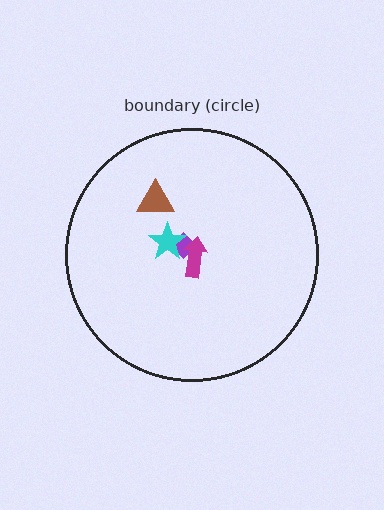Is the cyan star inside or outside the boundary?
Inside.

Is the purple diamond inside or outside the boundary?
Inside.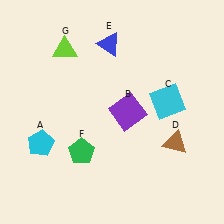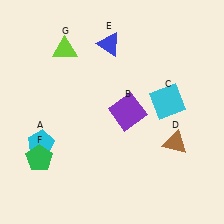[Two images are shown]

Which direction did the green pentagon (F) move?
The green pentagon (F) moved left.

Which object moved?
The green pentagon (F) moved left.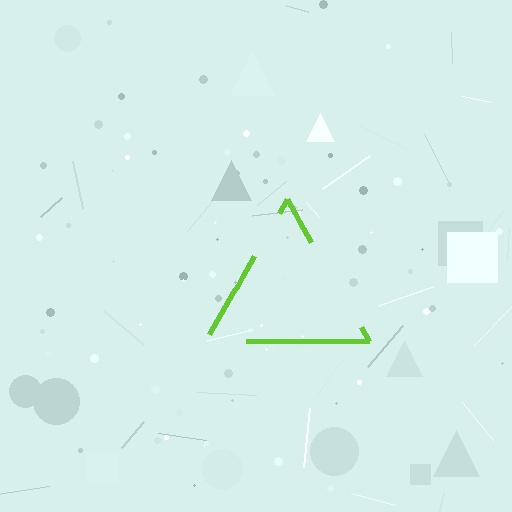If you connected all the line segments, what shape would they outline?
They would outline a triangle.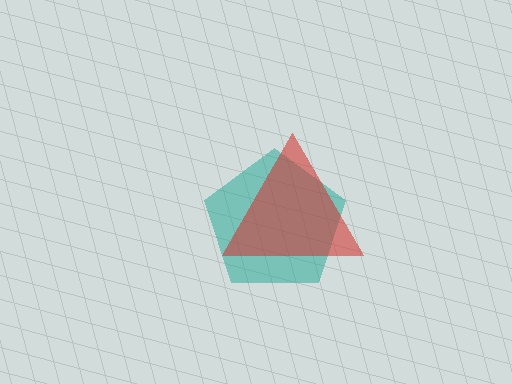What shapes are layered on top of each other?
The layered shapes are: a teal pentagon, a red triangle.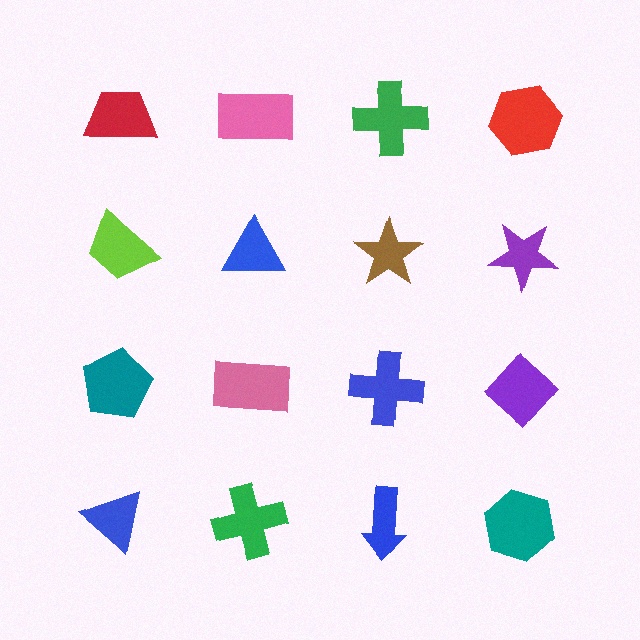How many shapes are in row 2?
4 shapes.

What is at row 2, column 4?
A purple star.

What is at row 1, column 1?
A red trapezoid.